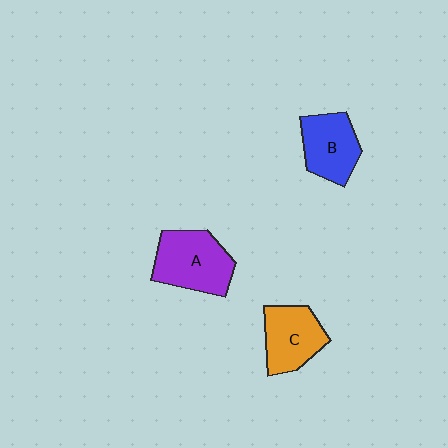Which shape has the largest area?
Shape A (purple).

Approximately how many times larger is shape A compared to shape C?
Approximately 1.2 times.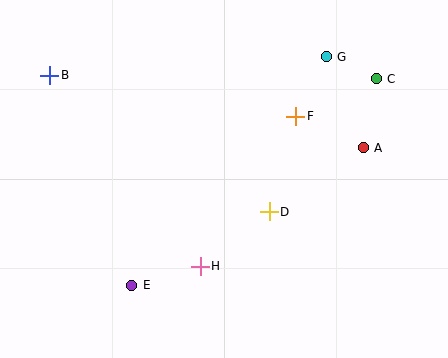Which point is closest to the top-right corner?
Point C is closest to the top-right corner.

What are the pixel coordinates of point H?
Point H is at (200, 266).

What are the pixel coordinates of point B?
Point B is at (50, 75).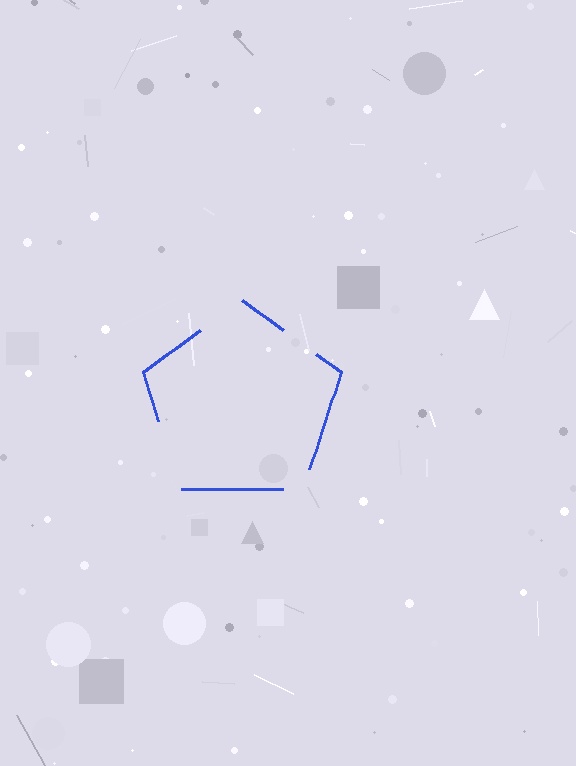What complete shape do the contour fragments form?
The contour fragments form a pentagon.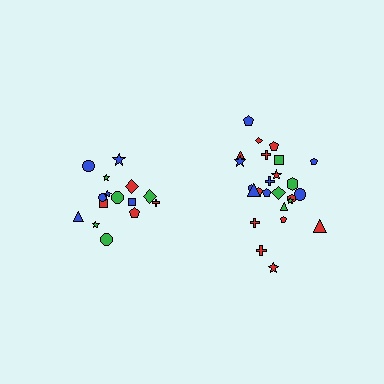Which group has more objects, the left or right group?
The right group.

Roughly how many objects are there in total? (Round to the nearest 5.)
Roughly 40 objects in total.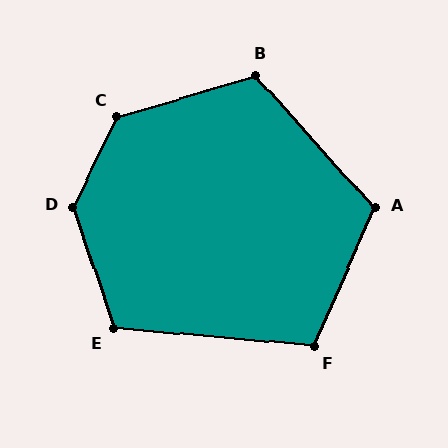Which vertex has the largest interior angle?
D, at approximately 136 degrees.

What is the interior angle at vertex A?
Approximately 114 degrees (obtuse).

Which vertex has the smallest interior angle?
F, at approximately 109 degrees.